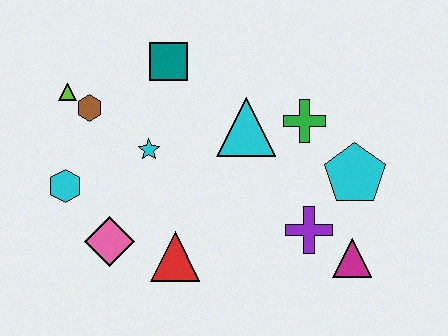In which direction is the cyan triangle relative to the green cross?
The cyan triangle is to the left of the green cross.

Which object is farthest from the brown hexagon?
The magenta triangle is farthest from the brown hexagon.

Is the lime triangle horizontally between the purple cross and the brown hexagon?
No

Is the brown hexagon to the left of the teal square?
Yes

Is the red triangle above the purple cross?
No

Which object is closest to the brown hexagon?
The lime triangle is closest to the brown hexagon.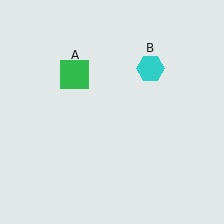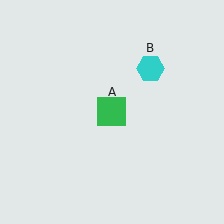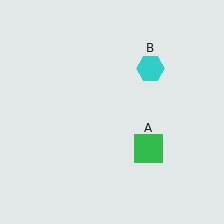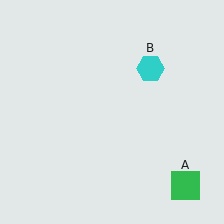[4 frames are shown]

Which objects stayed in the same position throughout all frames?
Cyan hexagon (object B) remained stationary.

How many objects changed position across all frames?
1 object changed position: green square (object A).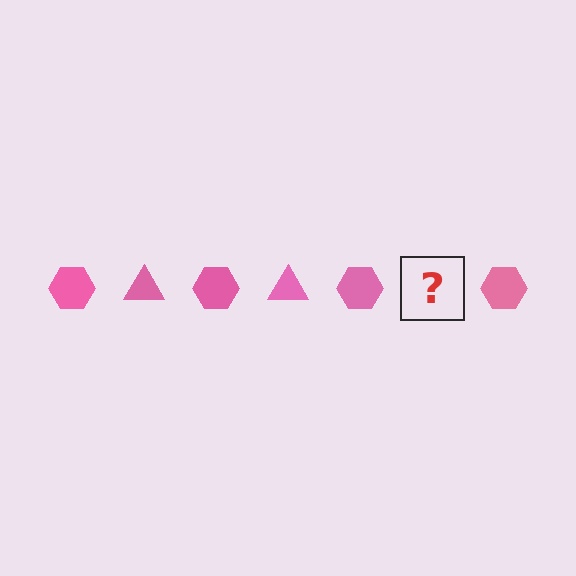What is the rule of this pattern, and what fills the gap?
The rule is that the pattern cycles through hexagon, triangle shapes in pink. The gap should be filled with a pink triangle.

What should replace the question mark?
The question mark should be replaced with a pink triangle.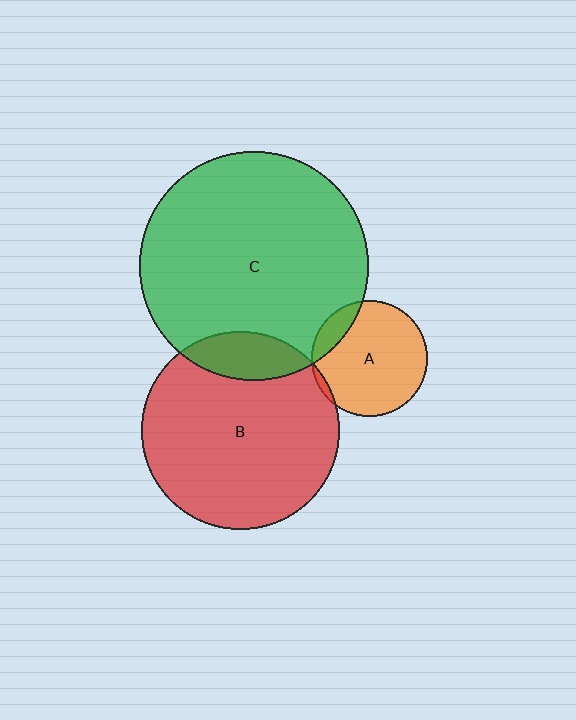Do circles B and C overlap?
Yes.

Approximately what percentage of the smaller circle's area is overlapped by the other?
Approximately 15%.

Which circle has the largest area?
Circle C (green).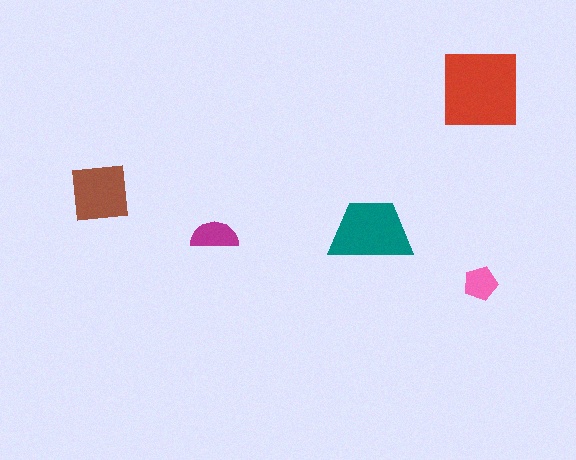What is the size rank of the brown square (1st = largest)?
3rd.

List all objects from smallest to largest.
The pink pentagon, the magenta semicircle, the brown square, the teal trapezoid, the red square.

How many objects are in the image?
There are 5 objects in the image.